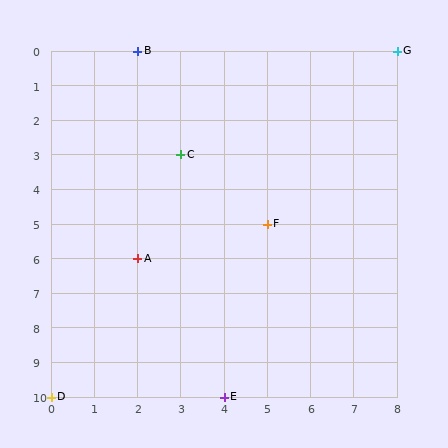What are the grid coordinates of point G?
Point G is at grid coordinates (8, 0).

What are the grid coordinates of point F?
Point F is at grid coordinates (5, 5).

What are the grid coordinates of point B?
Point B is at grid coordinates (2, 0).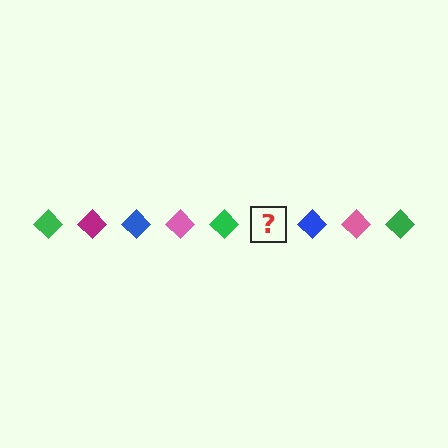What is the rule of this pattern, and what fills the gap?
The rule is that the pattern cycles through green, magenta, blue, pink diamonds. The gap should be filled with a magenta diamond.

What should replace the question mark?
The question mark should be replaced with a magenta diamond.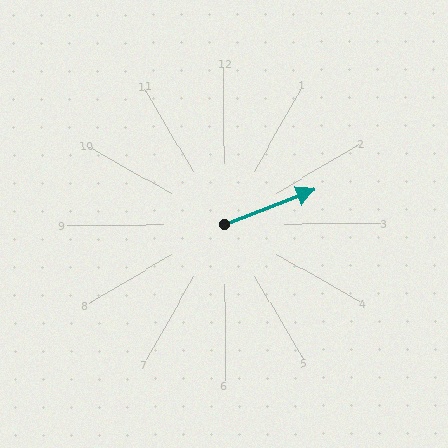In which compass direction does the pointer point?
East.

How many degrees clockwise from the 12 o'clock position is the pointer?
Approximately 69 degrees.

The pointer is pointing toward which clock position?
Roughly 2 o'clock.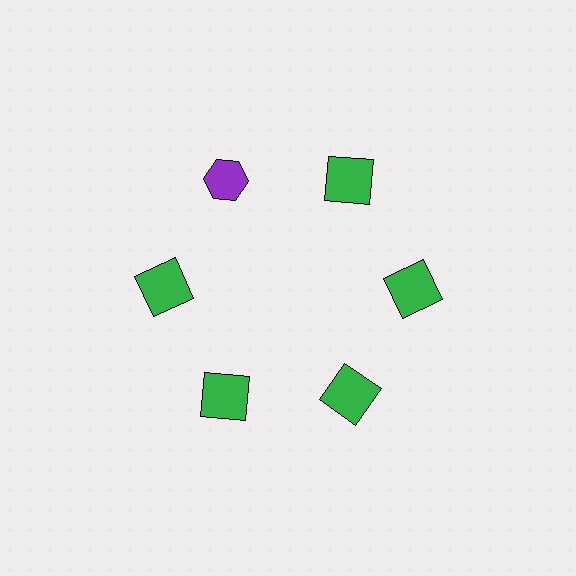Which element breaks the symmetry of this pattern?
The purple hexagon at roughly the 11 o'clock position breaks the symmetry. All other shapes are green squares.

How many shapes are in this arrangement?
There are 6 shapes arranged in a ring pattern.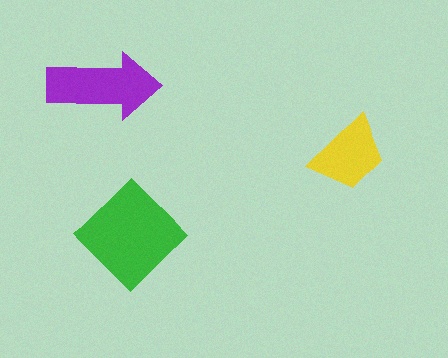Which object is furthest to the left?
The purple arrow is leftmost.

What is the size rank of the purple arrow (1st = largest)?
2nd.